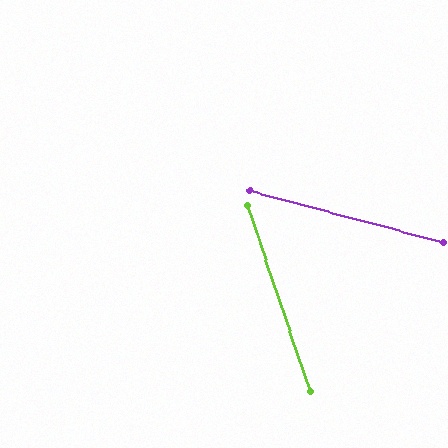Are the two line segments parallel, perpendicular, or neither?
Neither parallel nor perpendicular — they differ by about 56°.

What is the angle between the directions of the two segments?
Approximately 56 degrees.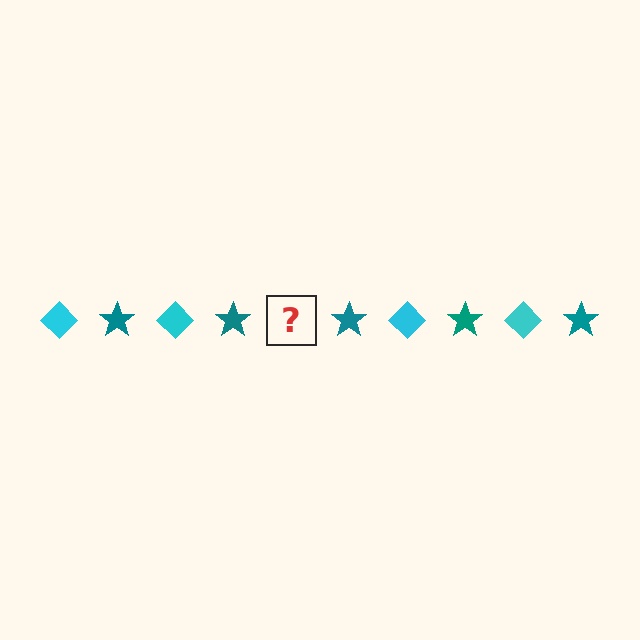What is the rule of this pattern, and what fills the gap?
The rule is that the pattern alternates between cyan diamond and teal star. The gap should be filled with a cyan diamond.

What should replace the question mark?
The question mark should be replaced with a cyan diamond.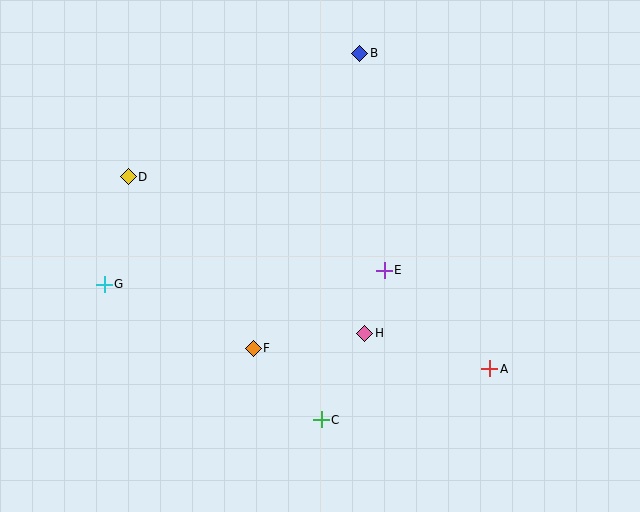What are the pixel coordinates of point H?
Point H is at (365, 333).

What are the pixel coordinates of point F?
Point F is at (253, 348).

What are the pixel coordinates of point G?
Point G is at (104, 284).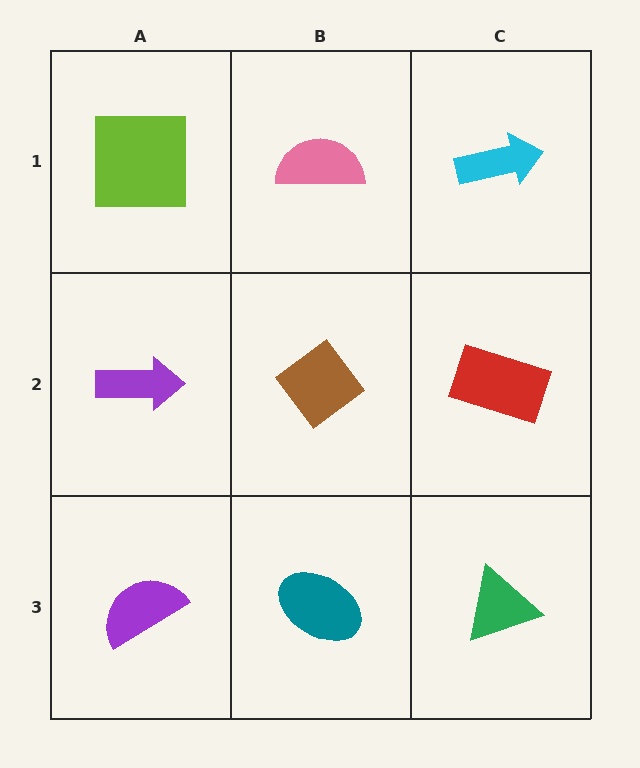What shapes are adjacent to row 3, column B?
A brown diamond (row 2, column B), a purple semicircle (row 3, column A), a green triangle (row 3, column C).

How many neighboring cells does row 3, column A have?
2.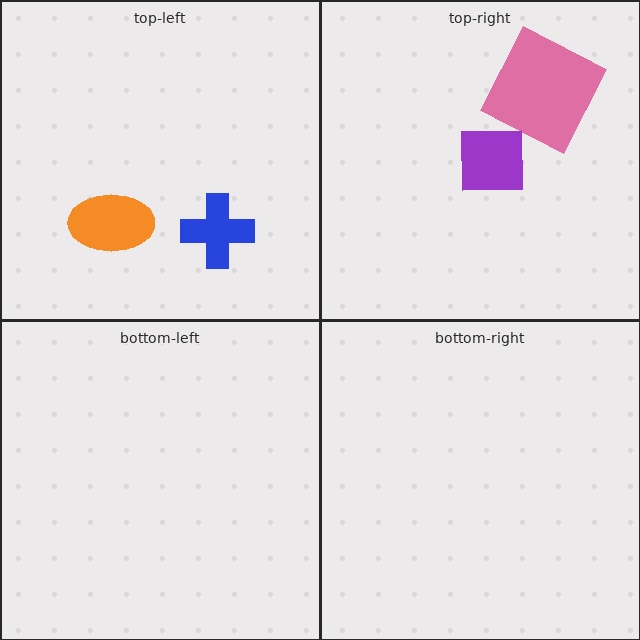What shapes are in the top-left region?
The blue cross, the orange ellipse.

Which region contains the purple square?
The top-right region.